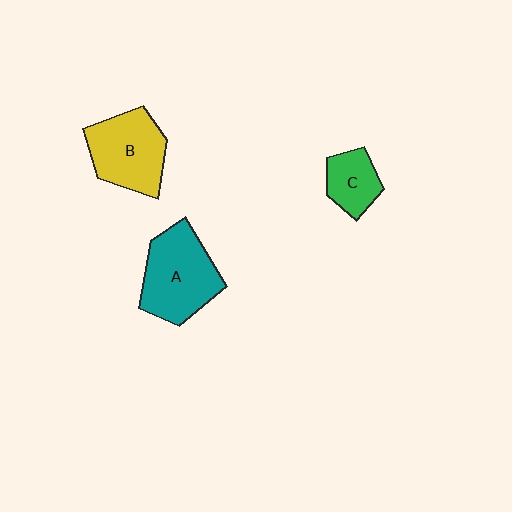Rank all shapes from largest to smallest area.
From largest to smallest: A (teal), B (yellow), C (green).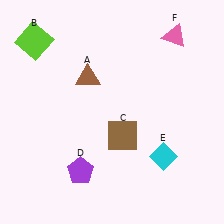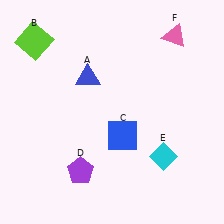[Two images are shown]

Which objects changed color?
A changed from brown to blue. C changed from brown to blue.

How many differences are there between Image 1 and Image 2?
There are 2 differences between the two images.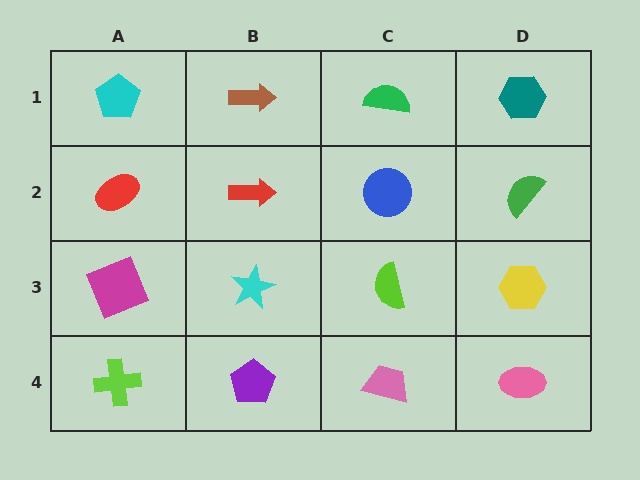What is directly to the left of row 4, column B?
A lime cross.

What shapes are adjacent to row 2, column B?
A brown arrow (row 1, column B), a cyan star (row 3, column B), a red ellipse (row 2, column A), a blue circle (row 2, column C).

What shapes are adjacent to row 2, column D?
A teal hexagon (row 1, column D), a yellow hexagon (row 3, column D), a blue circle (row 2, column C).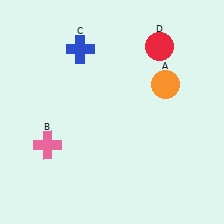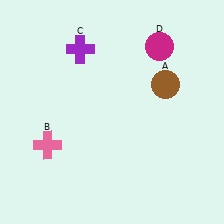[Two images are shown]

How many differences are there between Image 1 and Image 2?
There are 3 differences between the two images.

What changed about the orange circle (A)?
In Image 1, A is orange. In Image 2, it changed to brown.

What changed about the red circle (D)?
In Image 1, D is red. In Image 2, it changed to magenta.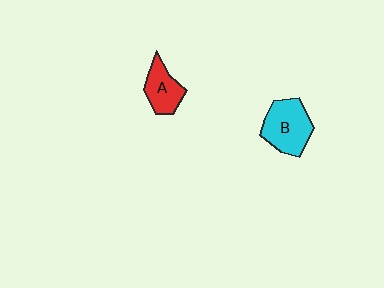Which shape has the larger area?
Shape B (cyan).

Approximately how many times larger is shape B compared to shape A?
Approximately 1.5 times.